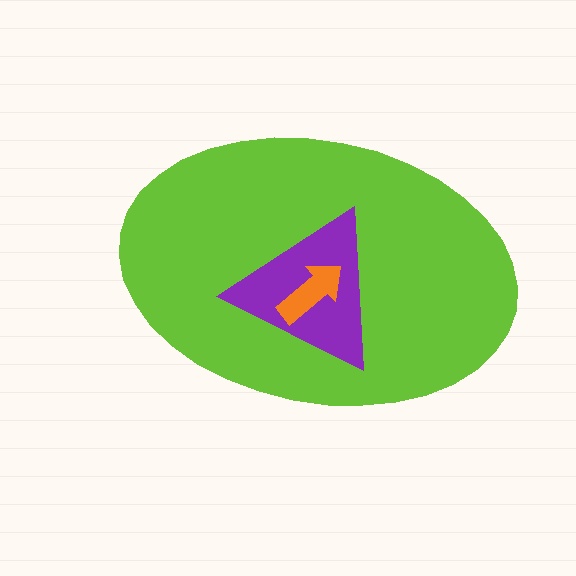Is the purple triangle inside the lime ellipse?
Yes.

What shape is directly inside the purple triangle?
The orange arrow.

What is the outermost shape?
The lime ellipse.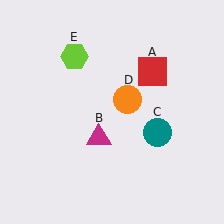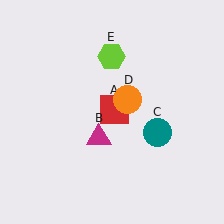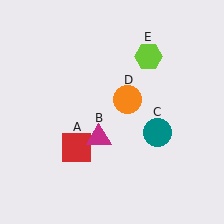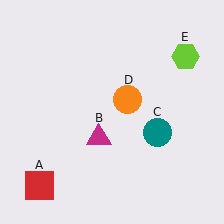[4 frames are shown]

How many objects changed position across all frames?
2 objects changed position: red square (object A), lime hexagon (object E).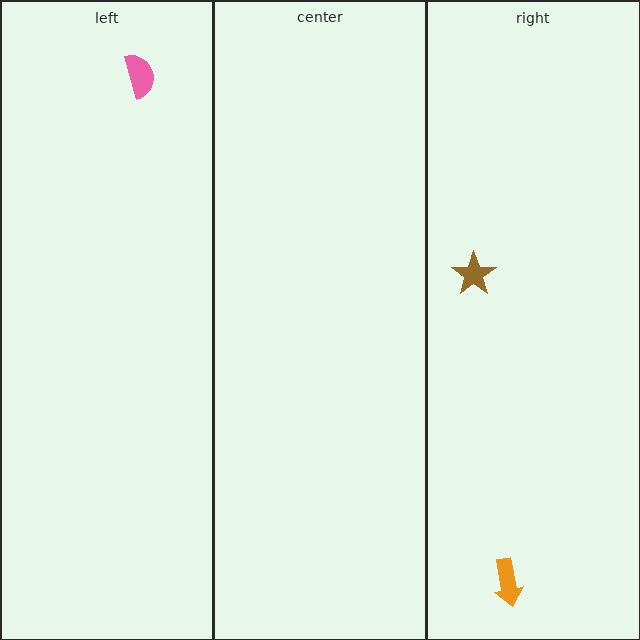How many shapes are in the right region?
2.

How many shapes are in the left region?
1.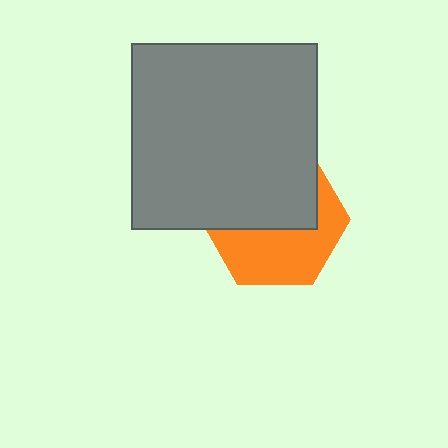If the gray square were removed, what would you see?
You would see the complete orange hexagon.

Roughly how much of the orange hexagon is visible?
About half of it is visible (roughly 49%).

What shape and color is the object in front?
The object in front is a gray square.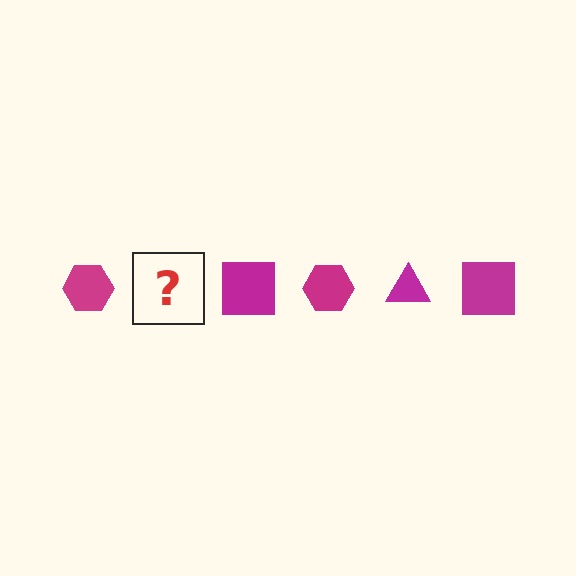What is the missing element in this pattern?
The missing element is a magenta triangle.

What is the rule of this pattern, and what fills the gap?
The rule is that the pattern cycles through hexagon, triangle, square shapes in magenta. The gap should be filled with a magenta triangle.